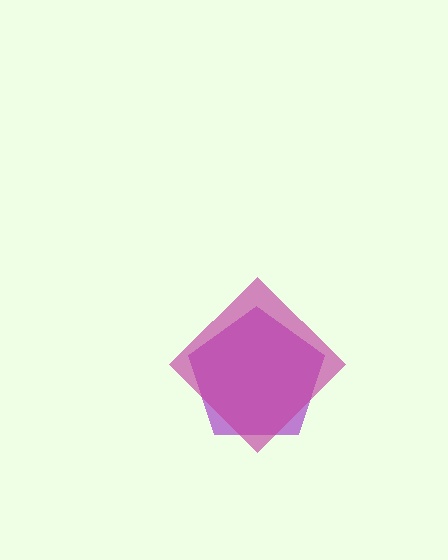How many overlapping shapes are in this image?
There are 2 overlapping shapes in the image.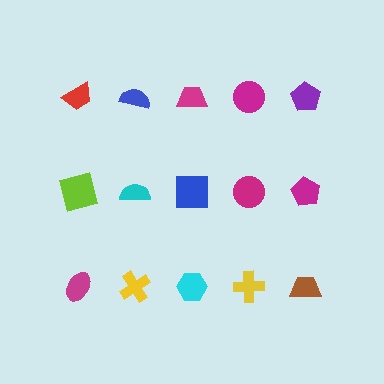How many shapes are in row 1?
5 shapes.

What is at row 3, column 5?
A brown trapezoid.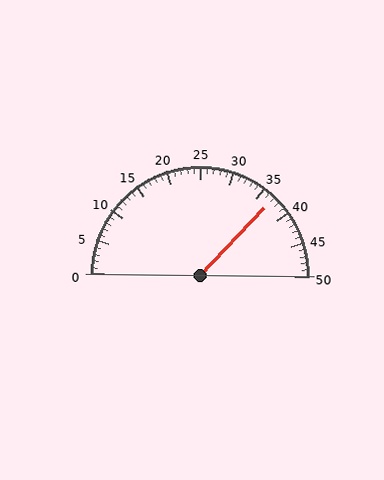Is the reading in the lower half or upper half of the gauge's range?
The reading is in the upper half of the range (0 to 50).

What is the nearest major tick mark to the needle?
The nearest major tick mark is 35.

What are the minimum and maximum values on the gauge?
The gauge ranges from 0 to 50.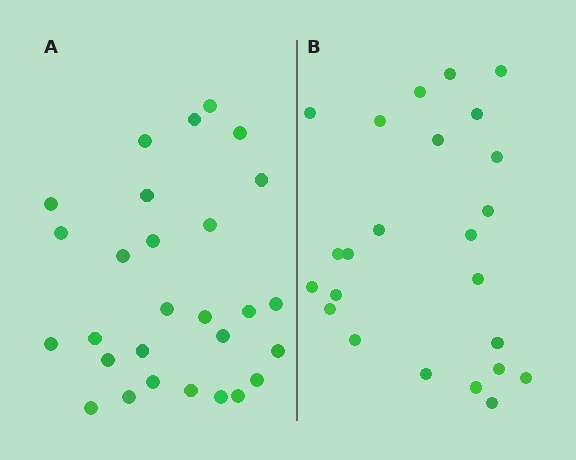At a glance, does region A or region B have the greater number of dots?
Region A (the left region) has more dots.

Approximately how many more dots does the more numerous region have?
Region A has about 4 more dots than region B.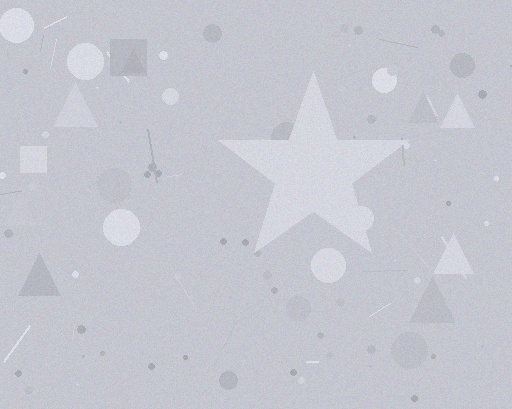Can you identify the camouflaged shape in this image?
The camouflaged shape is a star.